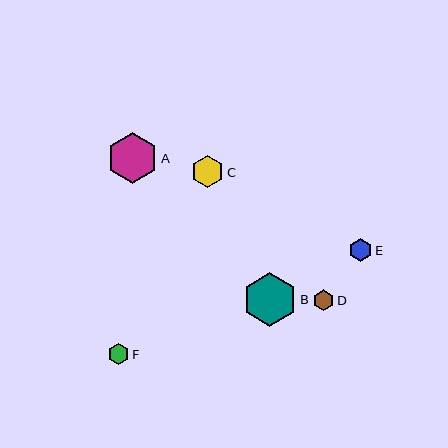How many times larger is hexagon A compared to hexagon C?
Hexagon A is approximately 1.6 times the size of hexagon C.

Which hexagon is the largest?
Hexagon B is the largest with a size of approximately 54 pixels.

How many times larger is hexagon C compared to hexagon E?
Hexagon C is approximately 1.4 times the size of hexagon E.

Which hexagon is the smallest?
Hexagon D is the smallest with a size of approximately 21 pixels.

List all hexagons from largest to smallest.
From largest to smallest: B, A, C, E, F, D.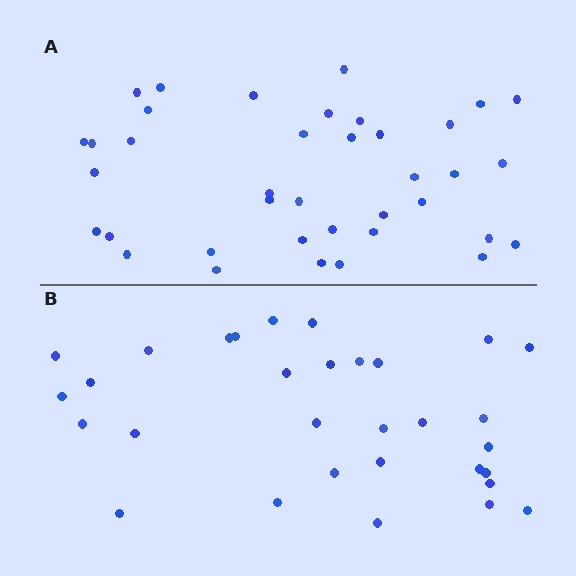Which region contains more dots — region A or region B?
Region A (the top region) has more dots.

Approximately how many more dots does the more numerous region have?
Region A has roughly 8 or so more dots than region B.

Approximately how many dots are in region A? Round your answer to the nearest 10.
About 40 dots. (The exact count is 38, which rounds to 40.)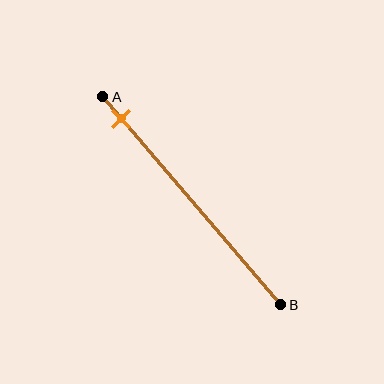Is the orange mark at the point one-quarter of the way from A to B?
No, the mark is at about 10% from A, not at the 25% one-quarter point.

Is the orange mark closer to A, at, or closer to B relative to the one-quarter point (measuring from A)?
The orange mark is closer to point A than the one-quarter point of segment AB.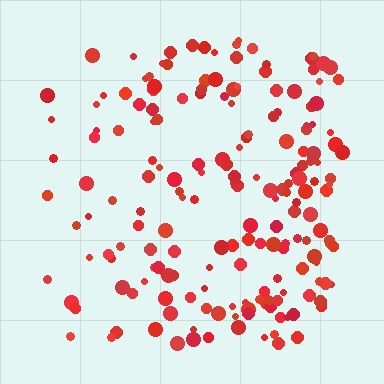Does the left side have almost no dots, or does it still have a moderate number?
Still a moderate number, just noticeably fewer than the right.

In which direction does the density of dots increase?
From left to right, with the right side densest.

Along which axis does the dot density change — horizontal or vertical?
Horizontal.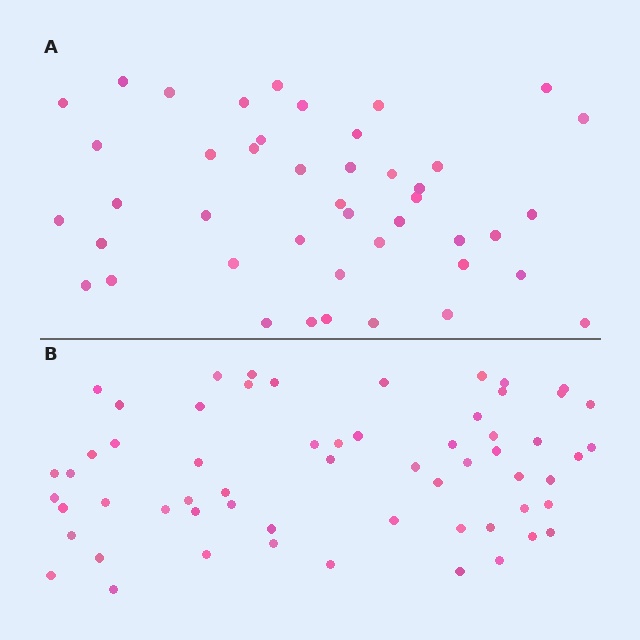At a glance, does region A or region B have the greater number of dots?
Region B (the bottom region) has more dots.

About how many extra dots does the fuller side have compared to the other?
Region B has approximately 15 more dots than region A.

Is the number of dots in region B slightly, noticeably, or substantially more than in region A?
Region B has noticeably more, but not dramatically so. The ratio is roughly 1.4 to 1.